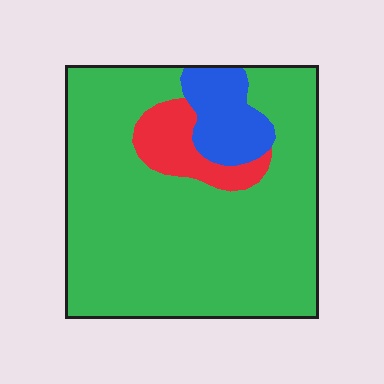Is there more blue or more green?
Green.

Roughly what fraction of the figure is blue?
Blue takes up about one tenth (1/10) of the figure.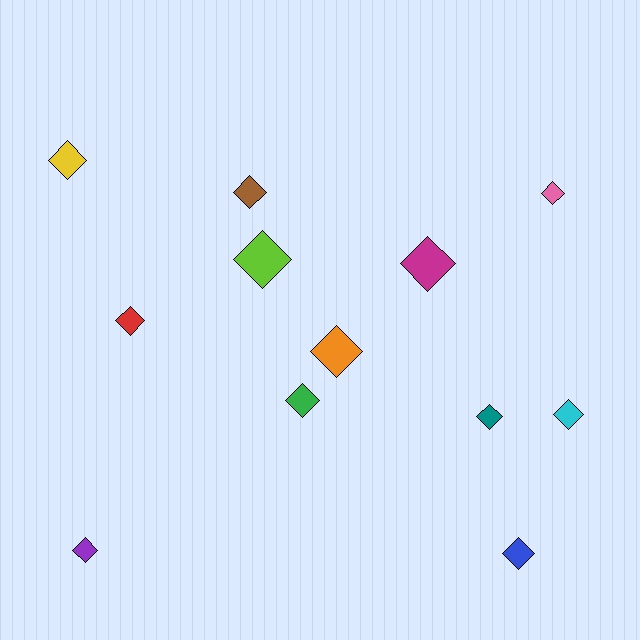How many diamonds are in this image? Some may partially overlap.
There are 12 diamonds.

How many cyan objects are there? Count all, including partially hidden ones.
There is 1 cyan object.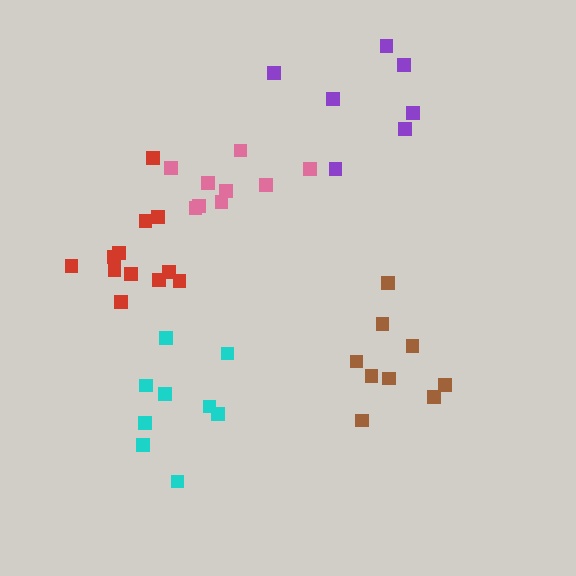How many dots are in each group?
Group 1: 7 dots, Group 2: 9 dots, Group 3: 9 dots, Group 4: 9 dots, Group 5: 12 dots (46 total).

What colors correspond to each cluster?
The clusters are colored: purple, brown, cyan, pink, red.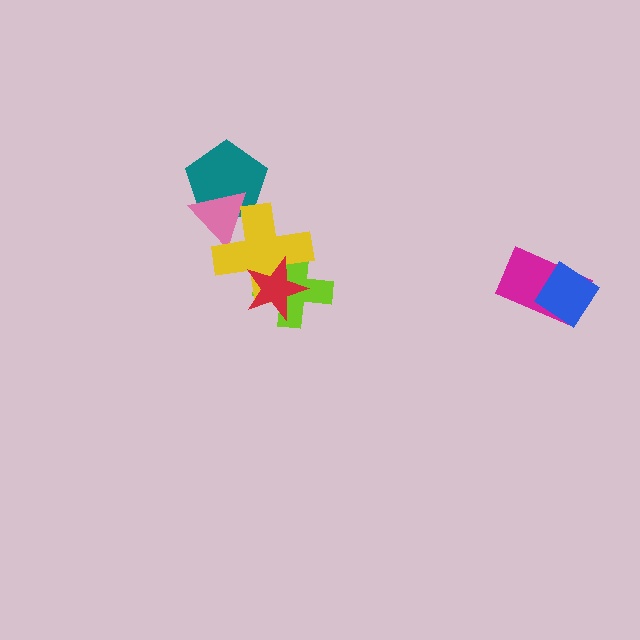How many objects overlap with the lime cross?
2 objects overlap with the lime cross.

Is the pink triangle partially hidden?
Yes, it is partially covered by another shape.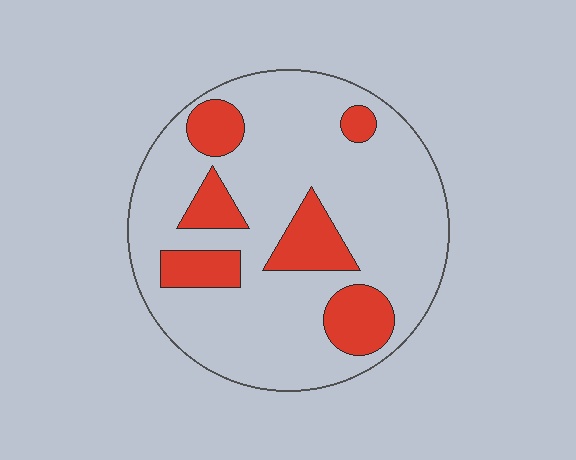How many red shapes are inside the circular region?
6.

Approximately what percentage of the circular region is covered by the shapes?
Approximately 20%.